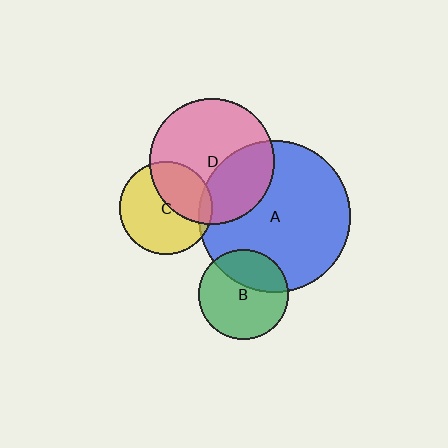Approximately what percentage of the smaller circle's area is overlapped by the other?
Approximately 35%.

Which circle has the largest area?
Circle A (blue).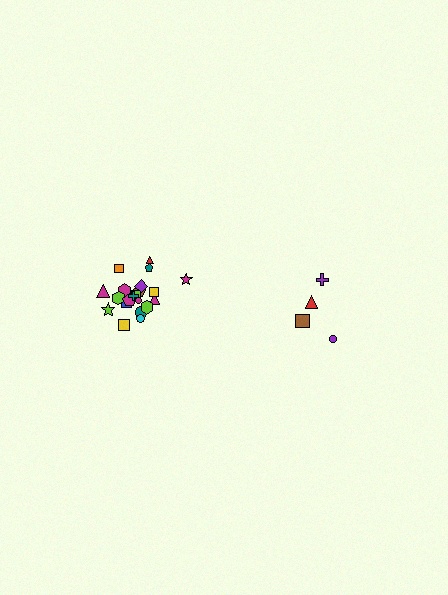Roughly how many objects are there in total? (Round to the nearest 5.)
Roughly 25 objects in total.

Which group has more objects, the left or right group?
The left group.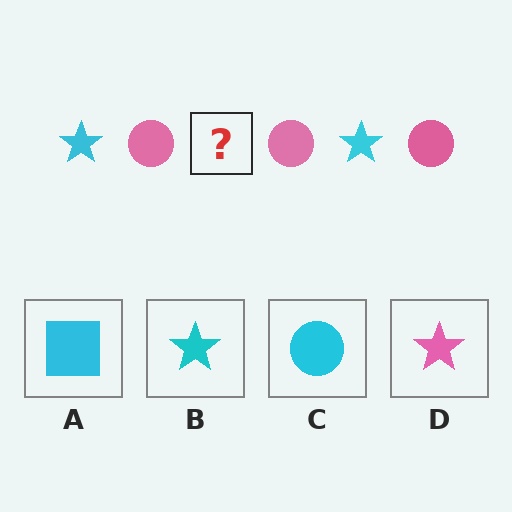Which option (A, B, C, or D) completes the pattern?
B.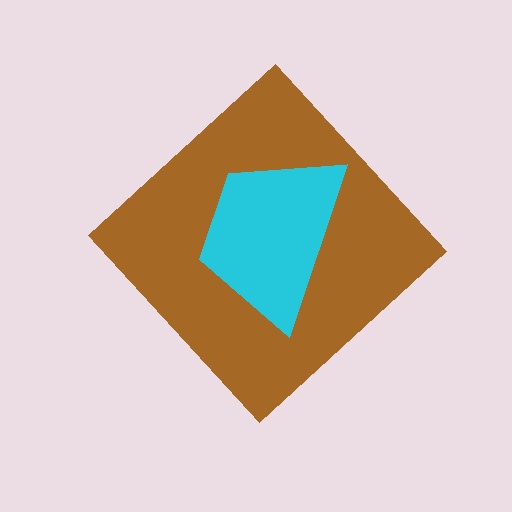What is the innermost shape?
The cyan trapezoid.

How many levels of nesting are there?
2.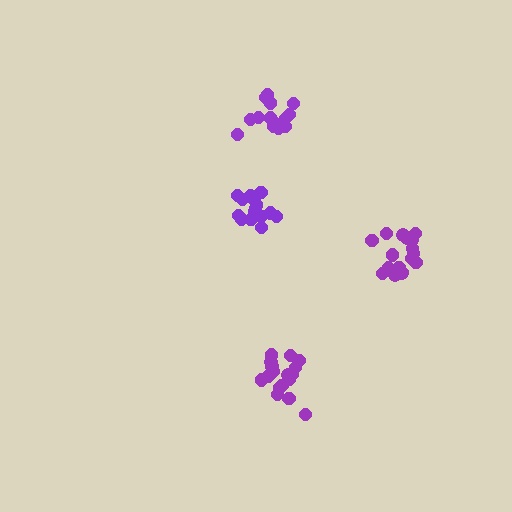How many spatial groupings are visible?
There are 4 spatial groupings.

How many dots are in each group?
Group 1: 17 dots, Group 2: 15 dots, Group 3: 16 dots, Group 4: 18 dots (66 total).